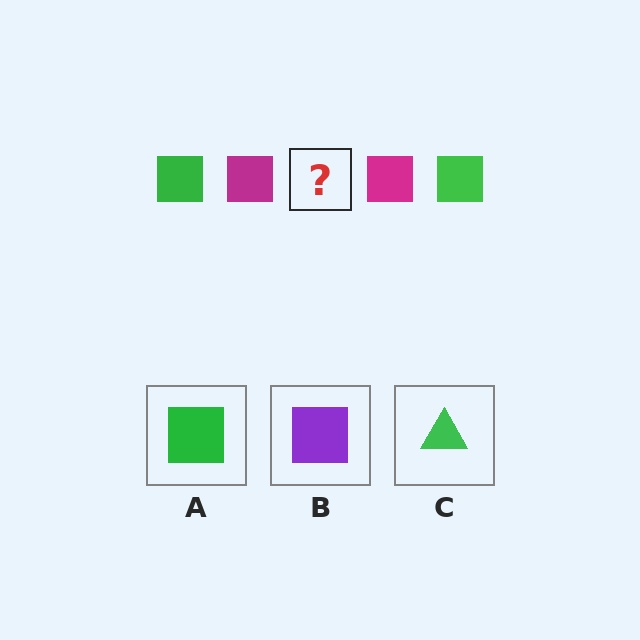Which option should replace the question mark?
Option A.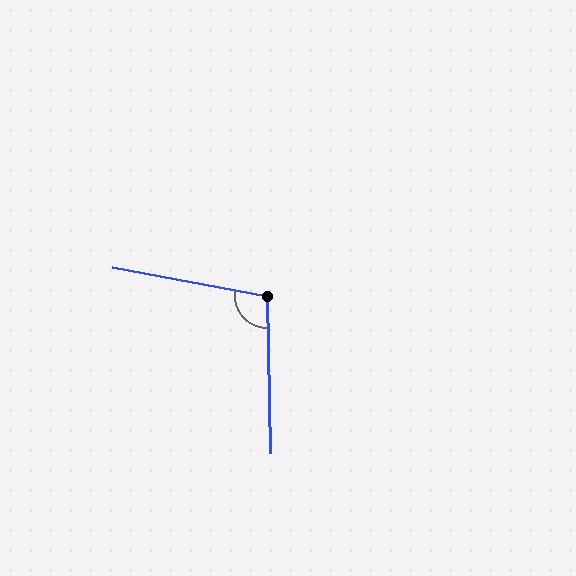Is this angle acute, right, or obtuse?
It is obtuse.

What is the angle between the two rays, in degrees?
Approximately 102 degrees.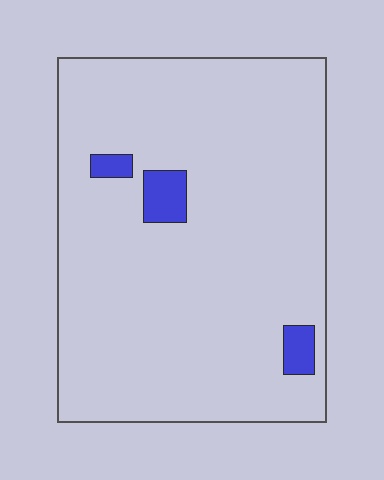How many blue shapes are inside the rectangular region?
3.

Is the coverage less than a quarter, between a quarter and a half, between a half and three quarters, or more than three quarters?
Less than a quarter.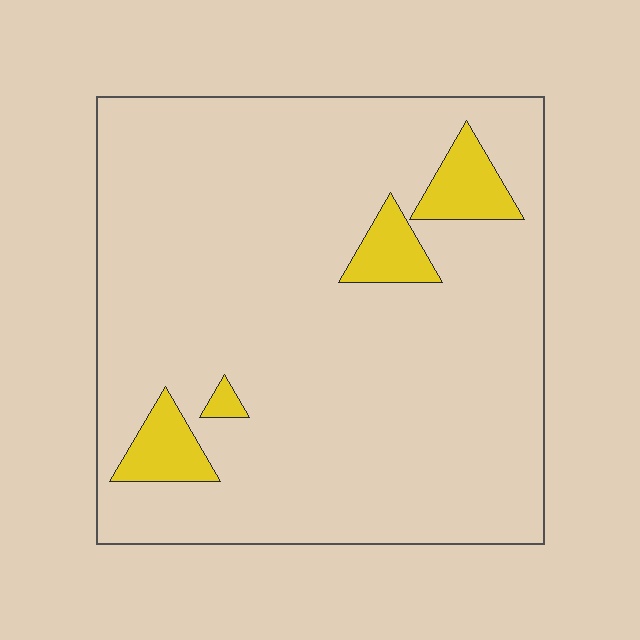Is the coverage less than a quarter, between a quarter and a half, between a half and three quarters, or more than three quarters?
Less than a quarter.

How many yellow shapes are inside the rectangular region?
4.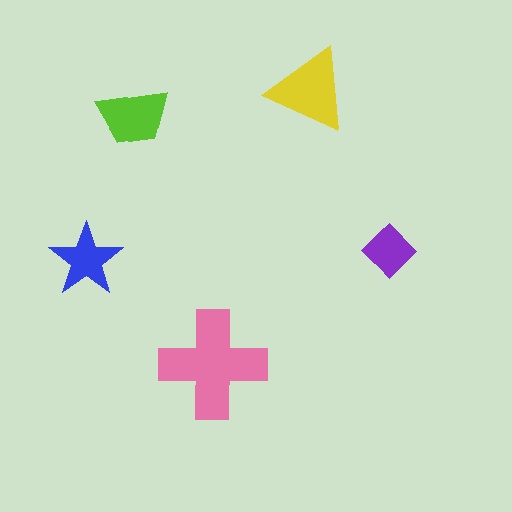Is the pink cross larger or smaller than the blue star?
Larger.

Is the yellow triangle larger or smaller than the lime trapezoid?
Larger.